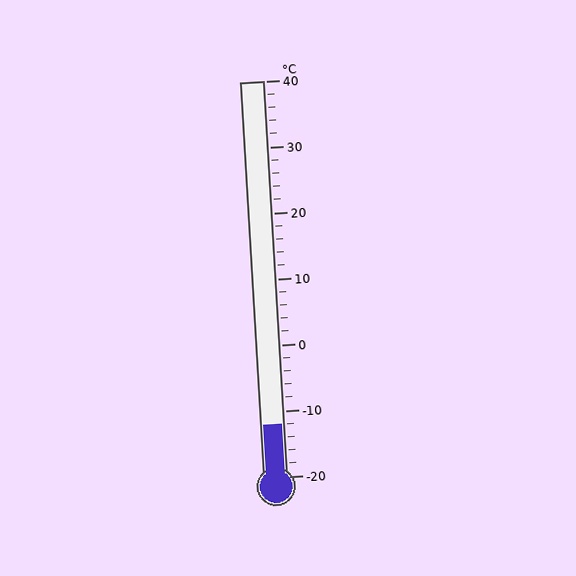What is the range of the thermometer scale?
The thermometer scale ranges from -20°C to 40°C.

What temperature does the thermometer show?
The thermometer shows approximately -12°C.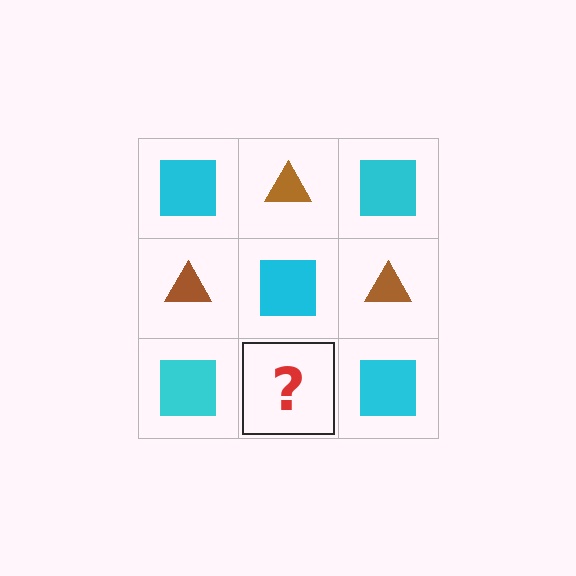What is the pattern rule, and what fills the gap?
The rule is that it alternates cyan square and brown triangle in a checkerboard pattern. The gap should be filled with a brown triangle.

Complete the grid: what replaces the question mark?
The question mark should be replaced with a brown triangle.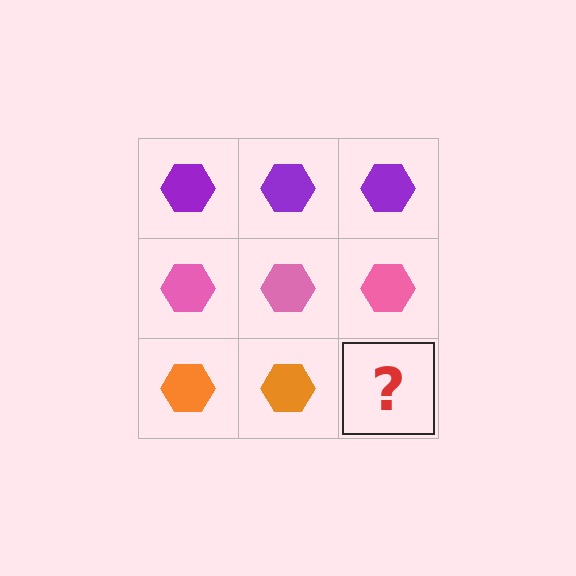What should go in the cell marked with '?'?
The missing cell should contain an orange hexagon.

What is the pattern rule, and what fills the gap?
The rule is that each row has a consistent color. The gap should be filled with an orange hexagon.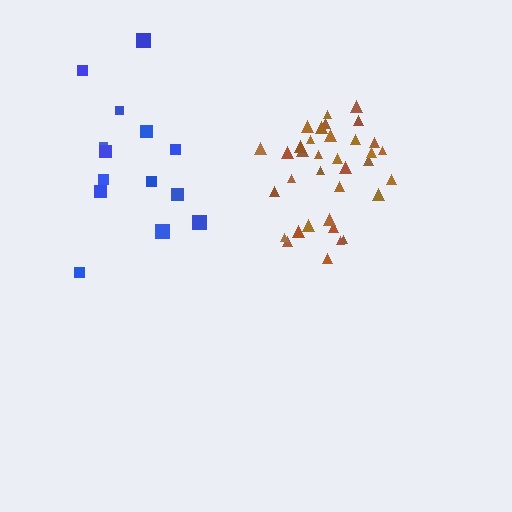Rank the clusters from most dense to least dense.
brown, blue.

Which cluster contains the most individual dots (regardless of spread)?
Brown (35).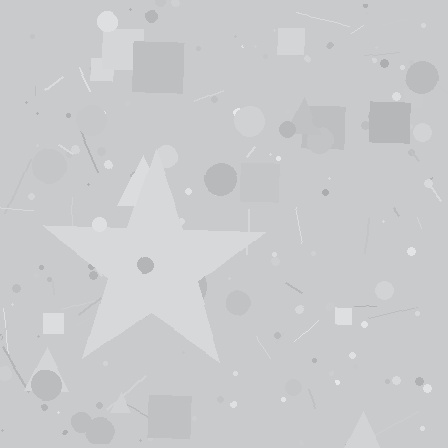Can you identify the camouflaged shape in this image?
The camouflaged shape is a star.